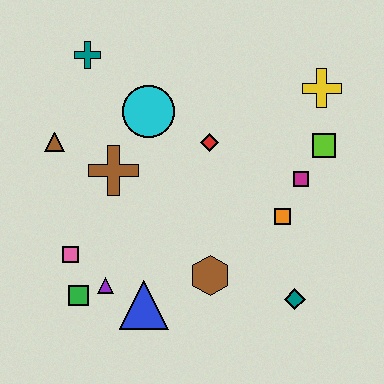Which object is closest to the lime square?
The magenta square is closest to the lime square.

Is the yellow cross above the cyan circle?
Yes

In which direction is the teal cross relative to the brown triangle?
The teal cross is above the brown triangle.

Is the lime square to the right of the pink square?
Yes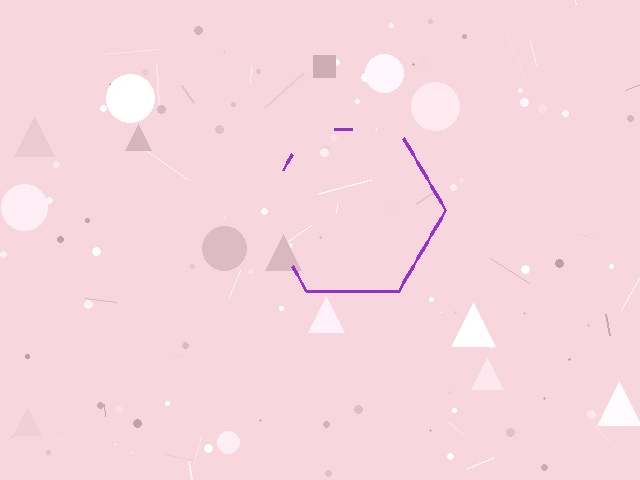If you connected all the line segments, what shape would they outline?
They would outline a hexagon.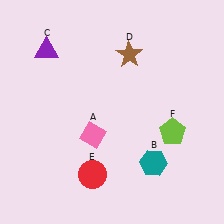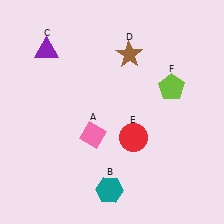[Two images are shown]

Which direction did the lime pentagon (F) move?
The lime pentagon (F) moved up.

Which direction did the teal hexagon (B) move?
The teal hexagon (B) moved left.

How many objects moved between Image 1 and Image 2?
3 objects moved between the two images.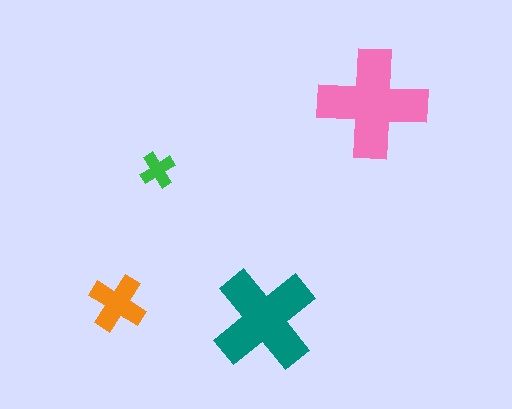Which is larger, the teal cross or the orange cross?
The teal one.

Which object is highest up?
The pink cross is topmost.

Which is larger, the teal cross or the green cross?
The teal one.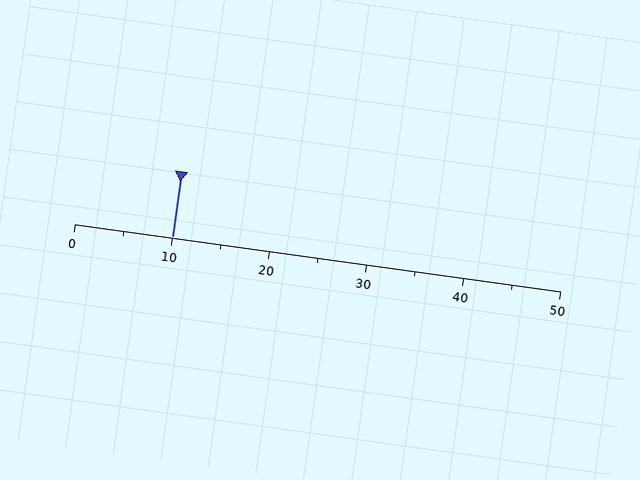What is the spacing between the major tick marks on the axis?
The major ticks are spaced 10 apart.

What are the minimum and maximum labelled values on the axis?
The axis runs from 0 to 50.